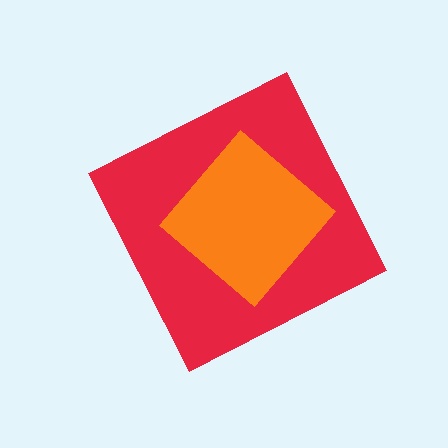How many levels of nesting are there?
2.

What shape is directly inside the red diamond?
The orange diamond.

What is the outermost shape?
The red diamond.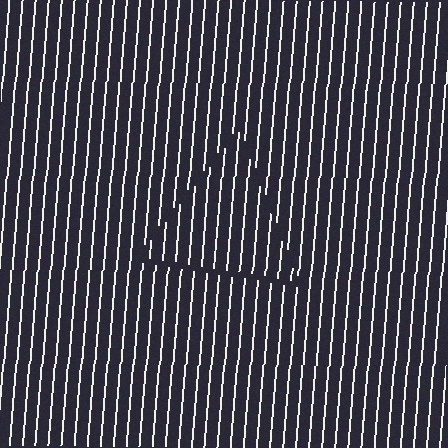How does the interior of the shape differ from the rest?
The interior of the shape contains the same grating, shifted by half a period — the contour is defined by the phase discontinuity where line-ends from the inner and outer gratings abut.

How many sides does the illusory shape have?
3 sides — the line-ends trace a triangle.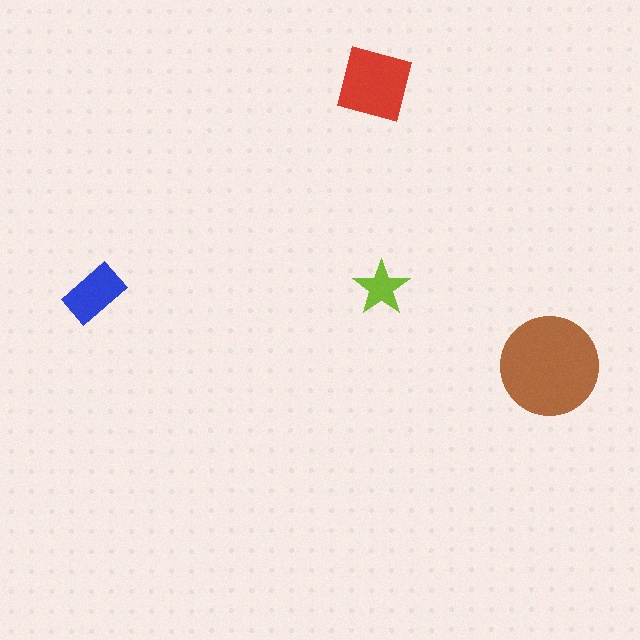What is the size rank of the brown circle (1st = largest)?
1st.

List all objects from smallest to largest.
The lime star, the blue rectangle, the red square, the brown circle.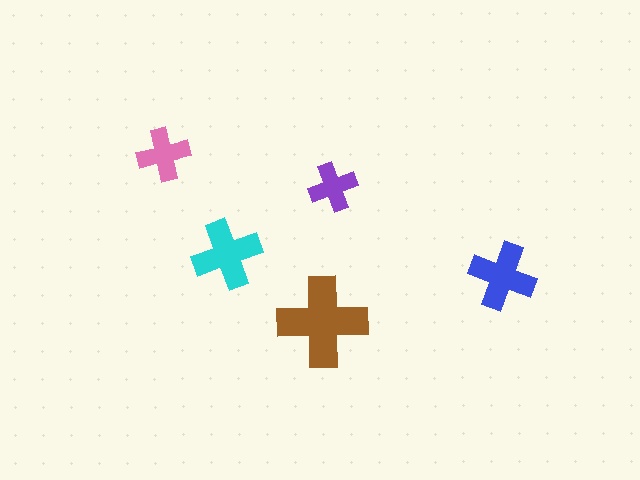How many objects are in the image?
There are 5 objects in the image.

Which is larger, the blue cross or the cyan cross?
The cyan one.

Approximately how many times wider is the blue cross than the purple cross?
About 1.5 times wider.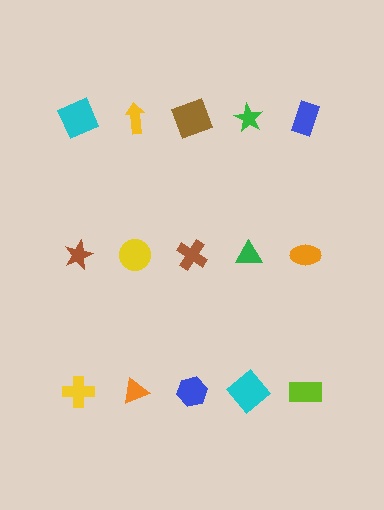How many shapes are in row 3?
5 shapes.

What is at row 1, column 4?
A green star.